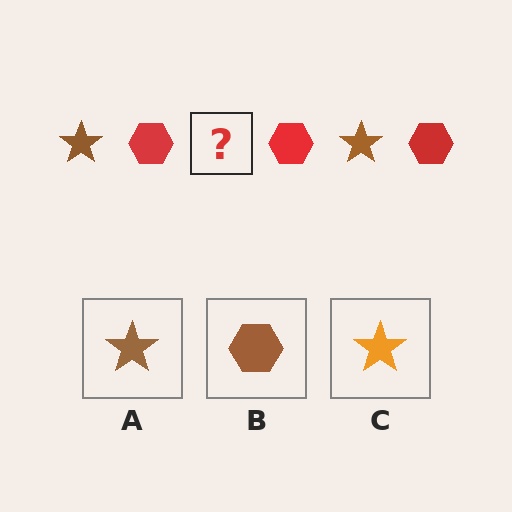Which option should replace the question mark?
Option A.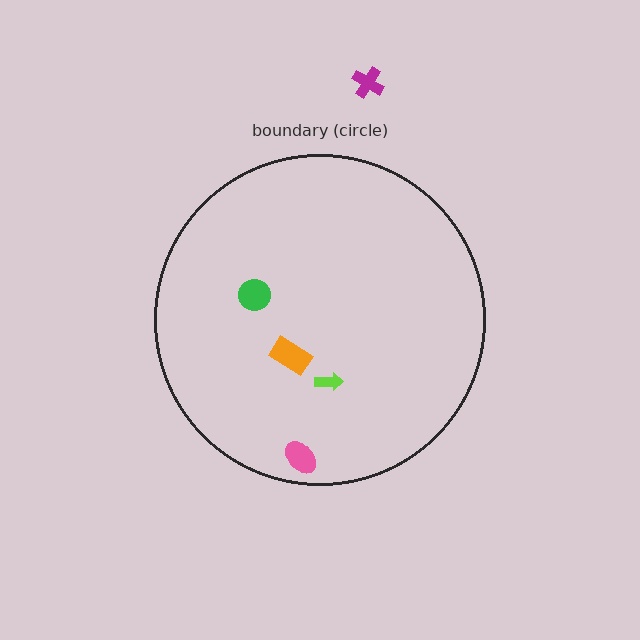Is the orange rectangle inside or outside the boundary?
Inside.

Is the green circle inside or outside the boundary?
Inside.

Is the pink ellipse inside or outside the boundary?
Inside.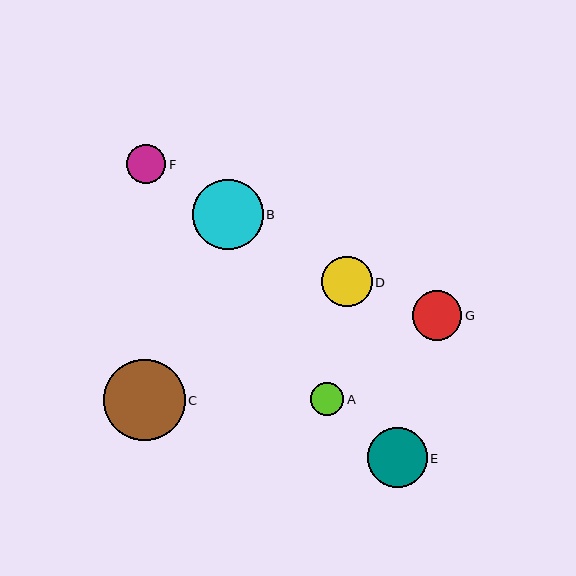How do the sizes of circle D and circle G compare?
Circle D and circle G are approximately the same size.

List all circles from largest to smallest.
From largest to smallest: C, B, E, D, G, F, A.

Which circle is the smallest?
Circle A is the smallest with a size of approximately 33 pixels.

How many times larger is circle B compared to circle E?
Circle B is approximately 1.2 times the size of circle E.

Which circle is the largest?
Circle C is the largest with a size of approximately 81 pixels.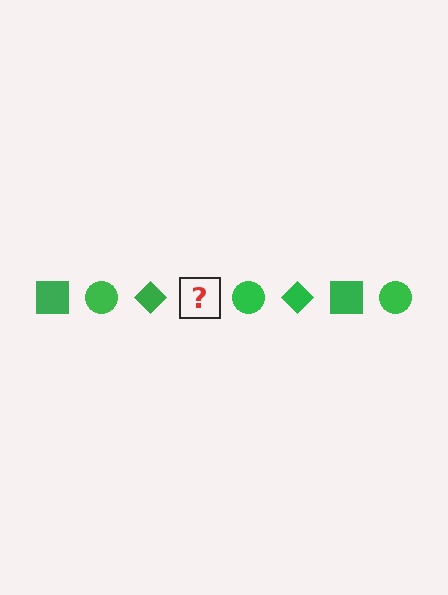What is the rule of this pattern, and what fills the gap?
The rule is that the pattern cycles through square, circle, diamond shapes in green. The gap should be filled with a green square.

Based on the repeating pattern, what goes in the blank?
The blank should be a green square.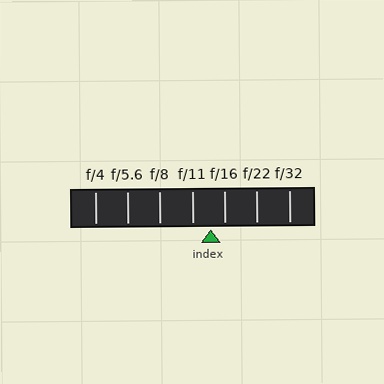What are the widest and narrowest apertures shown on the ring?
The widest aperture shown is f/4 and the narrowest is f/32.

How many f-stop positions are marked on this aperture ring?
There are 7 f-stop positions marked.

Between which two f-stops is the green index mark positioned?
The index mark is between f/11 and f/16.